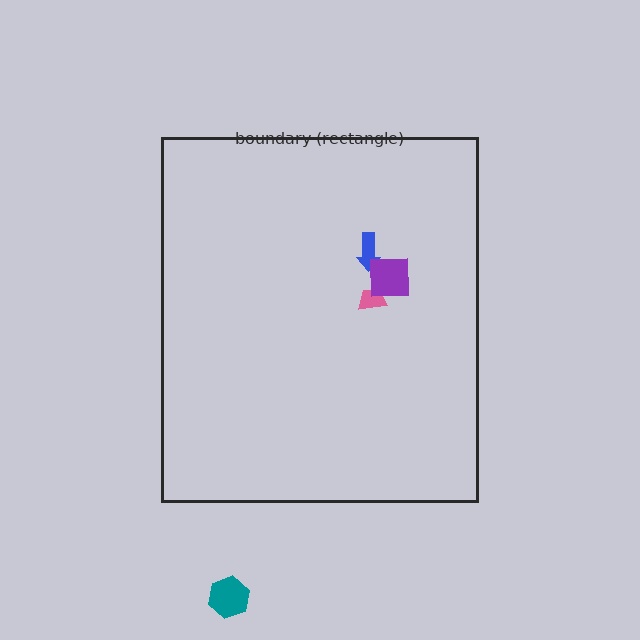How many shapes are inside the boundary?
3 inside, 1 outside.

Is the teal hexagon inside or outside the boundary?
Outside.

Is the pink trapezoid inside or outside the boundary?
Inside.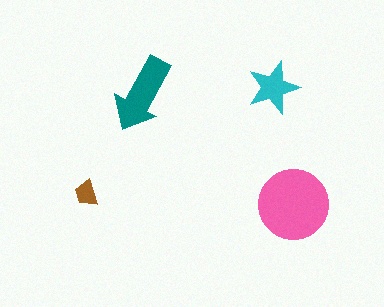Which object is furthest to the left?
The brown trapezoid is leftmost.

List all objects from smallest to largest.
The brown trapezoid, the cyan star, the teal arrow, the pink circle.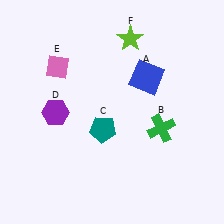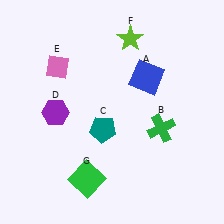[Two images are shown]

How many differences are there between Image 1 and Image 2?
There is 1 difference between the two images.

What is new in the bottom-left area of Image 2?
A green square (G) was added in the bottom-left area of Image 2.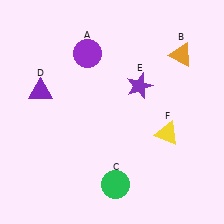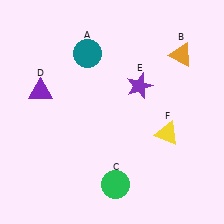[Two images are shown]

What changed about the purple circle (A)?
In Image 1, A is purple. In Image 2, it changed to teal.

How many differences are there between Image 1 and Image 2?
There is 1 difference between the two images.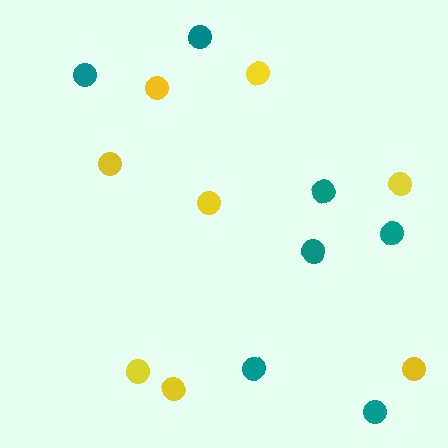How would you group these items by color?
There are 2 groups: one group of teal circles (7) and one group of yellow circles (8).